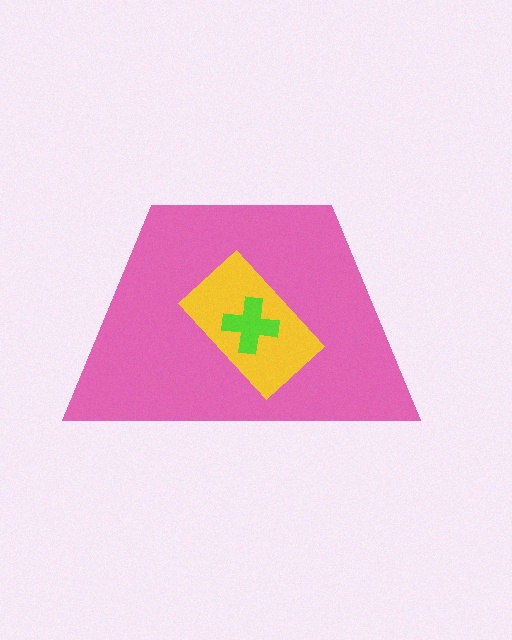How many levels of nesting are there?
3.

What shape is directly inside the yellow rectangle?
The lime cross.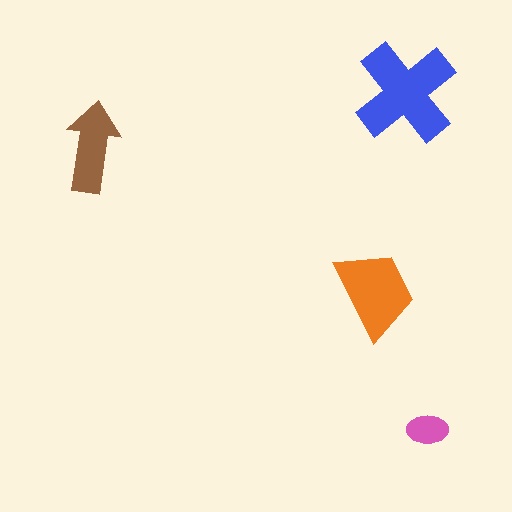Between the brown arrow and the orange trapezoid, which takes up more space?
The orange trapezoid.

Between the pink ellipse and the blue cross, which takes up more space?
The blue cross.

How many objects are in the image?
There are 4 objects in the image.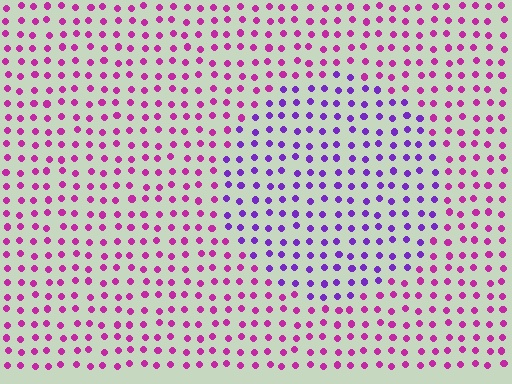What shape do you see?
I see a circle.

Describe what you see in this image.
The image is filled with small magenta elements in a uniform arrangement. A circle-shaped region is visible where the elements are tinted to a slightly different hue, forming a subtle color boundary.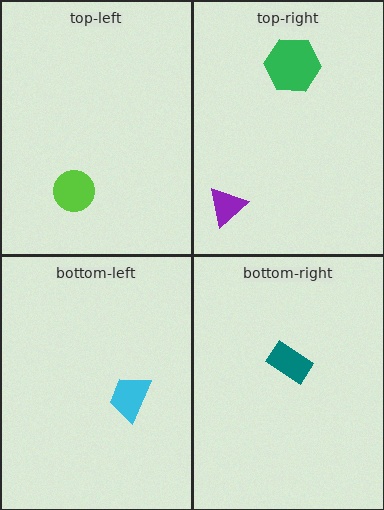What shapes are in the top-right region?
The green hexagon, the purple triangle.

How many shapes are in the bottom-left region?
1.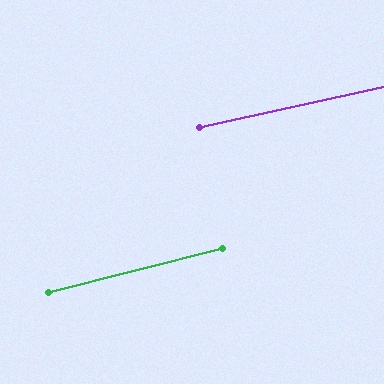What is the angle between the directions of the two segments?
Approximately 2 degrees.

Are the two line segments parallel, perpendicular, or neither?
Parallel — their directions differ by only 1.5°.